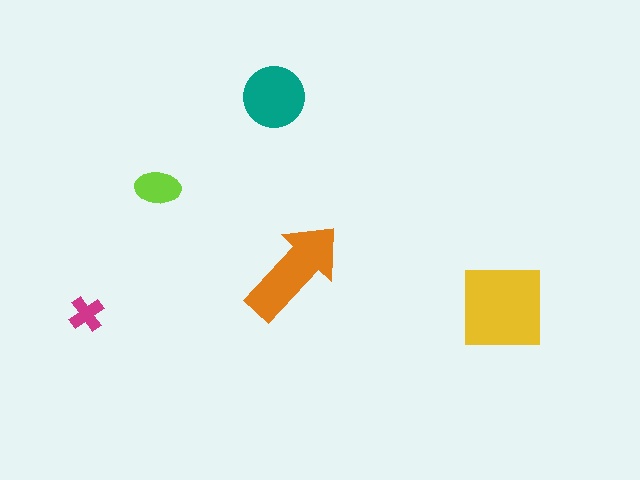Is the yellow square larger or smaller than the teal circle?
Larger.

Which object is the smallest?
The magenta cross.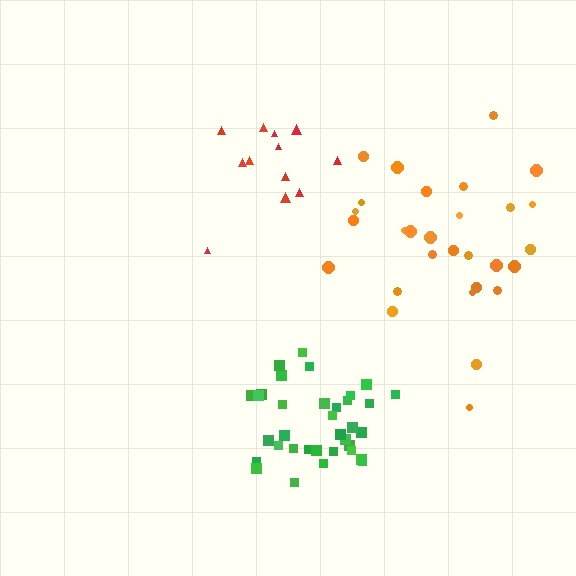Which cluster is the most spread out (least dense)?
Orange.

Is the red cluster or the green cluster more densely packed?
Green.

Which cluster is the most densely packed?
Green.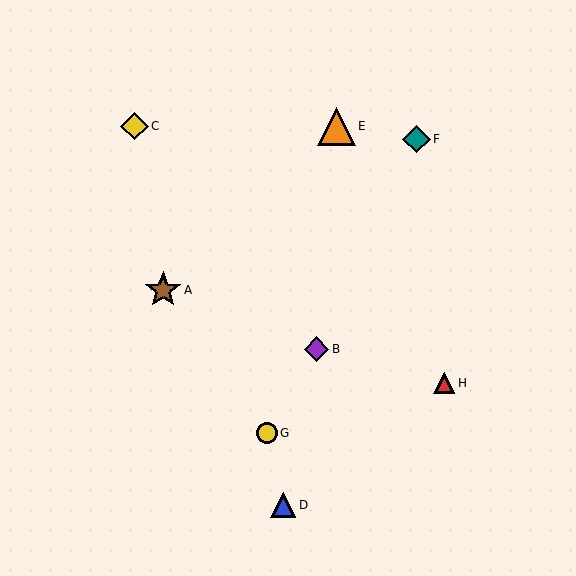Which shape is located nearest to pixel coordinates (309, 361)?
The purple diamond (labeled B) at (317, 349) is nearest to that location.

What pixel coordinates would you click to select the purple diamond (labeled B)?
Click at (317, 349) to select the purple diamond B.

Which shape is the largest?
The orange triangle (labeled E) is the largest.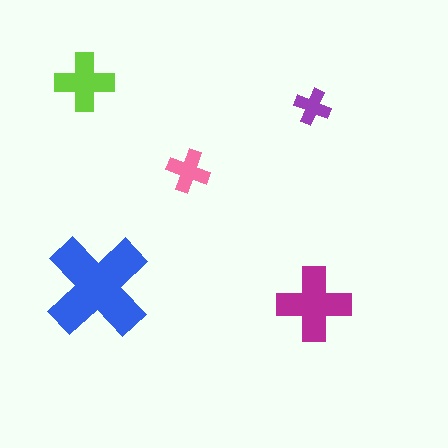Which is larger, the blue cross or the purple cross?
The blue one.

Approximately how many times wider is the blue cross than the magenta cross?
About 1.5 times wider.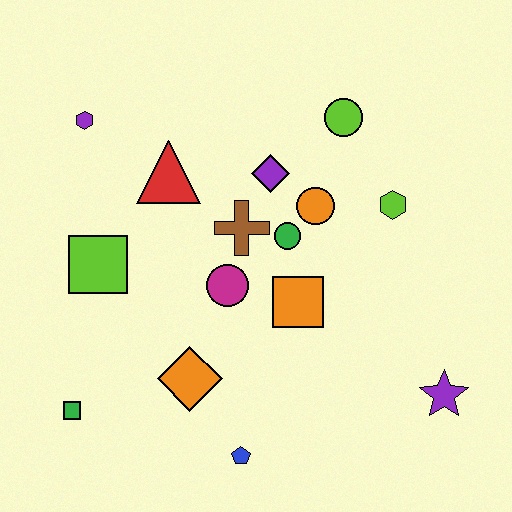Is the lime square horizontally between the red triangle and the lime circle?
No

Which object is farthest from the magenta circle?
The purple star is farthest from the magenta circle.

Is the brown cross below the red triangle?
Yes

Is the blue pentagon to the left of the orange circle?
Yes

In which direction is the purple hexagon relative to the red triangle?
The purple hexagon is to the left of the red triangle.